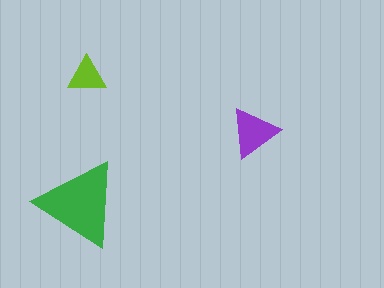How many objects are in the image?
There are 3 objects in the image.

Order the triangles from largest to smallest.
the green one, the purple one, the lime one.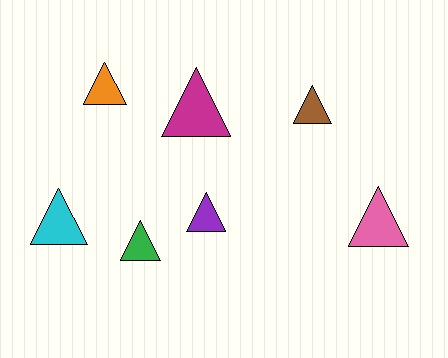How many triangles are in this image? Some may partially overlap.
There are 7 triangles.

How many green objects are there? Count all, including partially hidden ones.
There is 1 green object.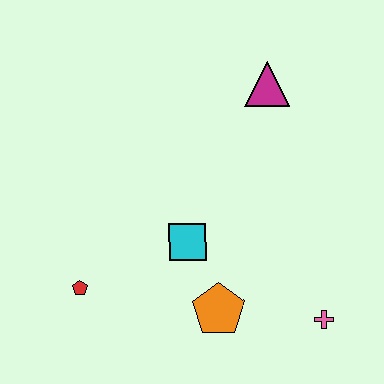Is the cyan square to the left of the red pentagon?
No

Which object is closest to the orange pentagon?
The cyan square is closest to the orange pentagon.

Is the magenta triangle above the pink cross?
Yes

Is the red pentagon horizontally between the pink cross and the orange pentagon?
No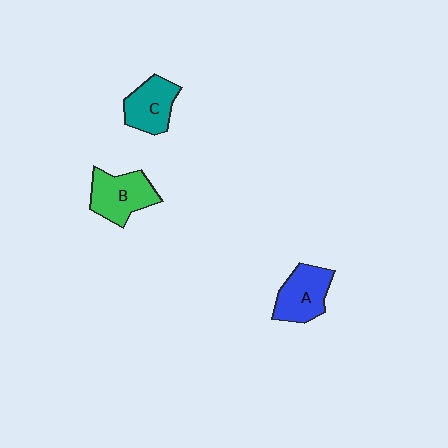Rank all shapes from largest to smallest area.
From largest to smallest: B (green), A (blue), C (teal).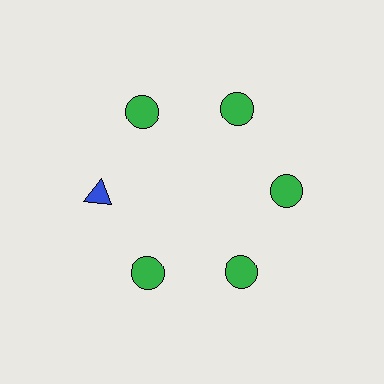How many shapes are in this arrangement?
There are 6 shapes arranged in a ring pattern.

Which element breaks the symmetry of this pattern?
The blue triangle at roughly the 9 o'clock position breaks the symmetry. All other shapes are green circles.